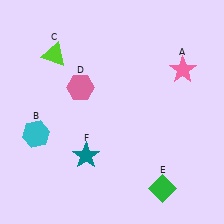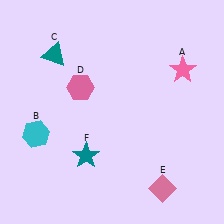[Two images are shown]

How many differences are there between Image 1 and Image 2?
There are 2 differences between the two images.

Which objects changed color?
C changed from lime to teal. E changed from green to pink.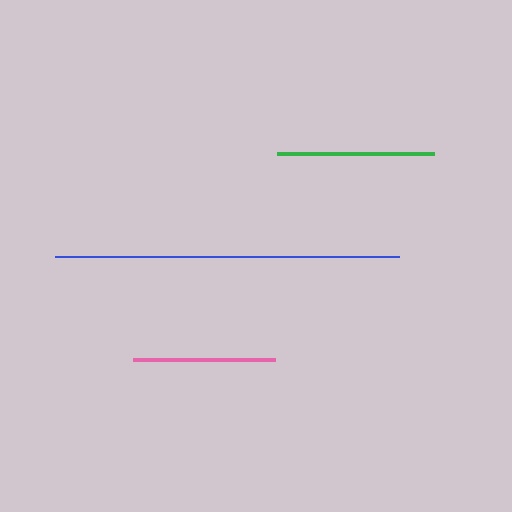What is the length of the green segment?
The green segment is approximately 157 pixels long.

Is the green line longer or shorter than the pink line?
The green line is longer than the pink line.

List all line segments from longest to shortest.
From longest to shortest: blue, green, pink.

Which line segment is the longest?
The blue line is the longest at approximately 344 pixels.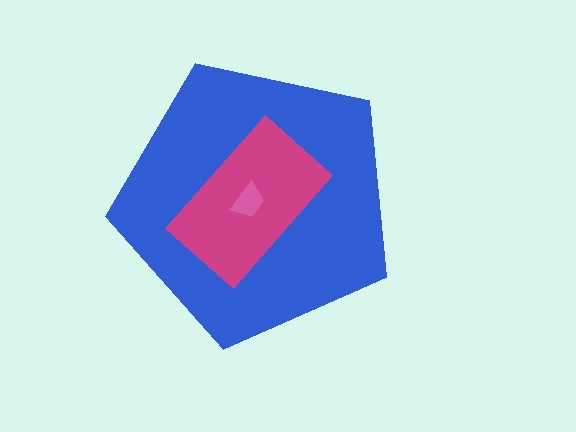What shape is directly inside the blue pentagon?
The magenta rectangle.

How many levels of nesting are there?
3.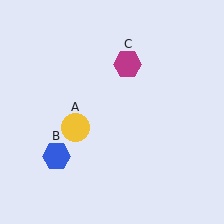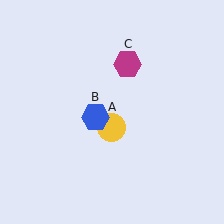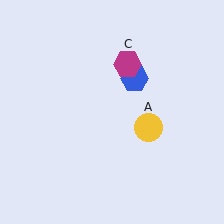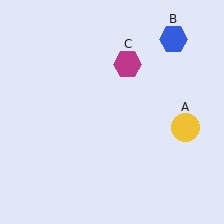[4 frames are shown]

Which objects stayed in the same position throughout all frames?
Magenta hexagon (object C) remained stationary.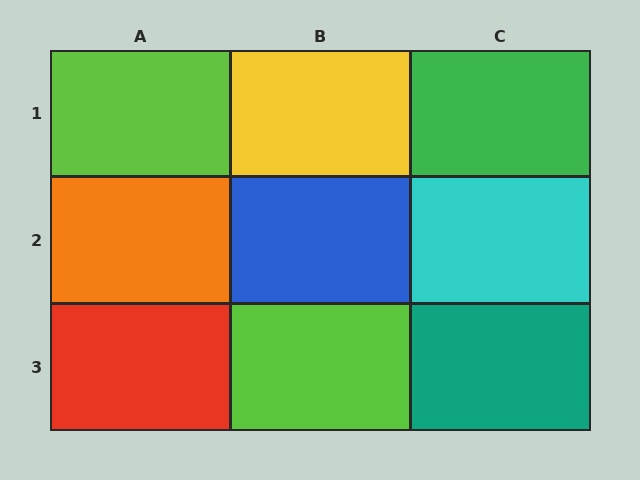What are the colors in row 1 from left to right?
Lime, yellow, green.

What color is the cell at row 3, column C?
Teal.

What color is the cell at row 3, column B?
Lime.